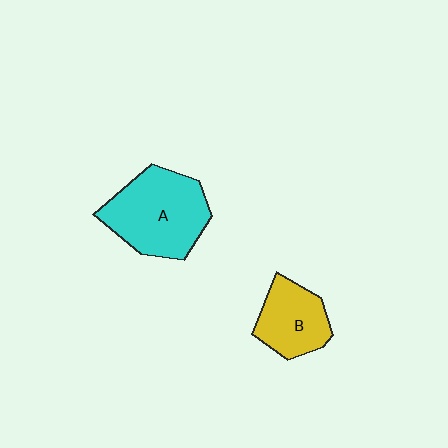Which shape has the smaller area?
Shape B (yellow).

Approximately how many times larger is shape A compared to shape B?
Approximately 1.6 times.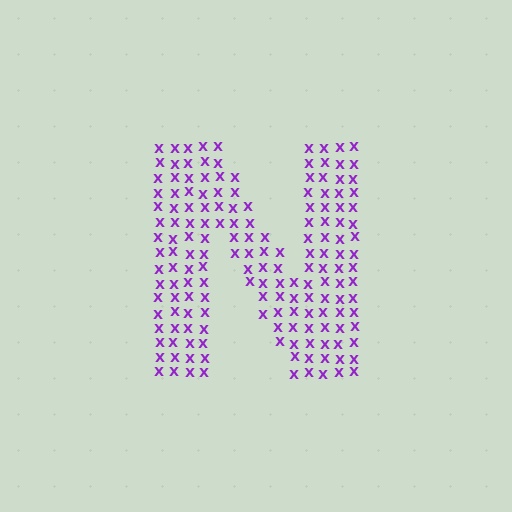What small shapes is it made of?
It is made of small letter X's.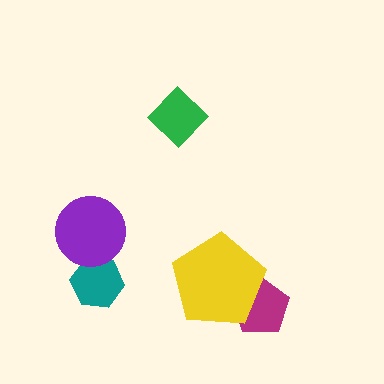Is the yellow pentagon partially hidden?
No, no other shape covers it.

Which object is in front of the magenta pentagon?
The yellow pentagon is in front of the magenta pentagon.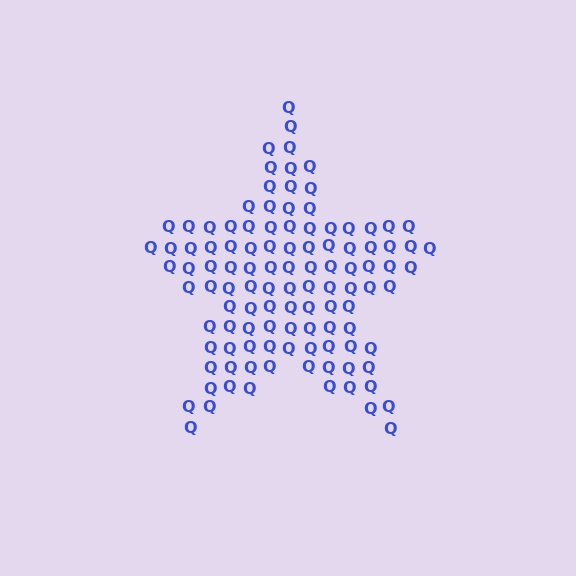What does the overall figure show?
The overall figure shows a star.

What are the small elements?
The small elements are letter Q's.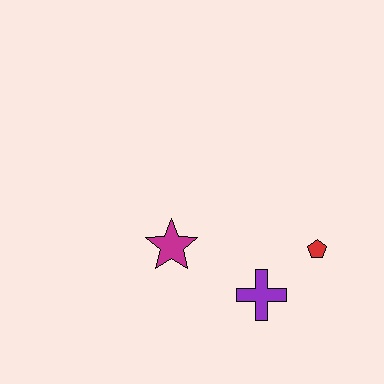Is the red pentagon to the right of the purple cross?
Yes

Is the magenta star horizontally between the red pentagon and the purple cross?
No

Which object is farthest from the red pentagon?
The magenta star is farthest from the red pentagon.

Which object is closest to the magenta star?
The purple cross is closest to the magenta star.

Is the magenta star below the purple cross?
No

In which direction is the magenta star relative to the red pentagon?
The magenta star is to the left of the red pentagon.